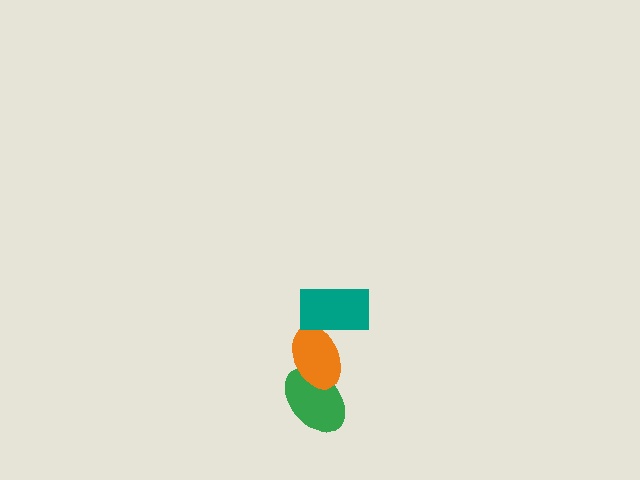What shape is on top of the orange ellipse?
The teal rectangle is on top of the orange ellipse.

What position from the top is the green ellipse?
The green ellipse is 3rd from the top.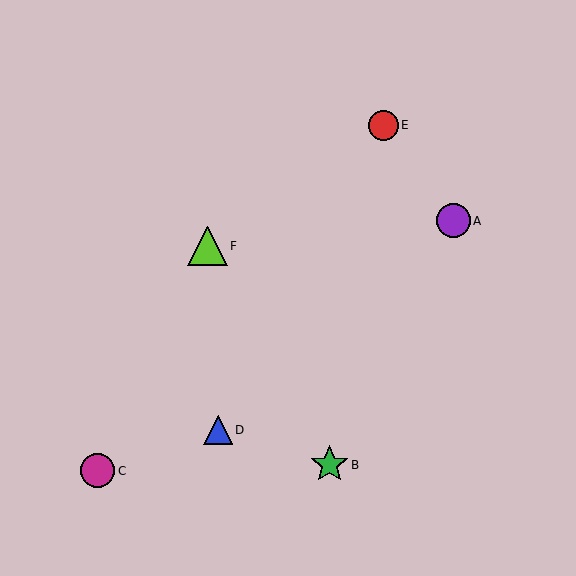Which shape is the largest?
The lime triangle (labeled F) is the largest.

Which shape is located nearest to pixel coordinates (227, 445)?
The blue triangle (labeled D) at (218, 430) is nearest to that location.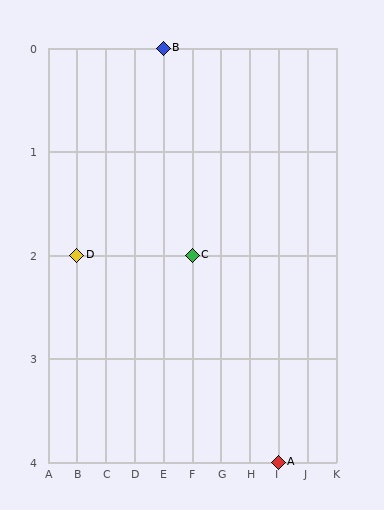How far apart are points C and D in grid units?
Points C and D are 4 columns apart.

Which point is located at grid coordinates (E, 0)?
Point B is at (E, 0).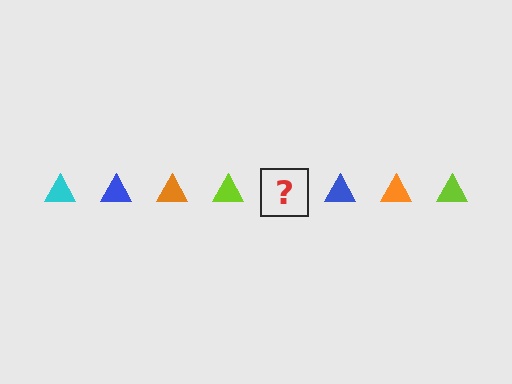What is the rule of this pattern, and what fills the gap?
The rule is that the pattern cycles through cyan, blue, orange, lime triangles. The gap should be filled with a cyan triangle.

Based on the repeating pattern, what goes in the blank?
The blank should be a cyan triangle.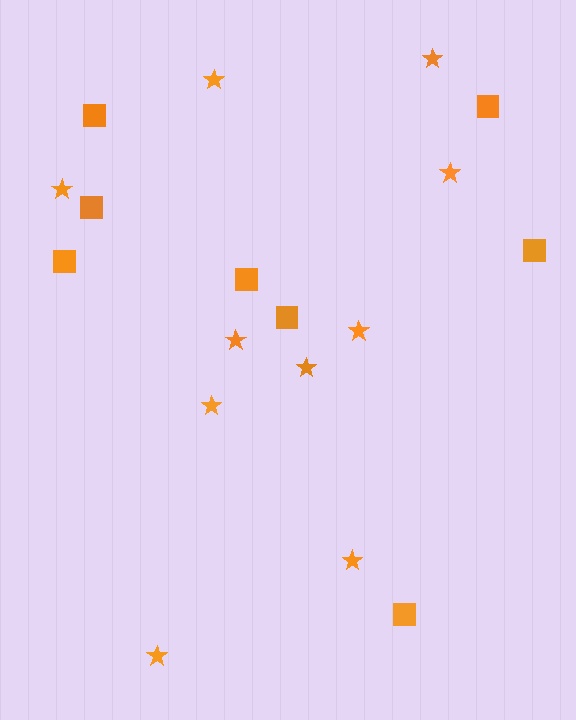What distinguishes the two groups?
There are 2 groups: one group of stars (10) and one group of squares (8).